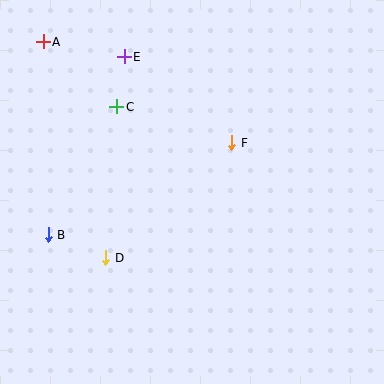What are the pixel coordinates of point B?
Point B is at (48, 235).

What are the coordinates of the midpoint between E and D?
The midpoint between E and D is at (115, 157).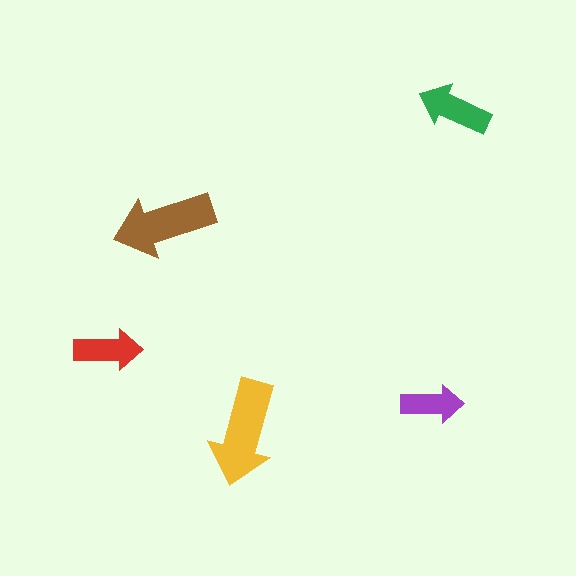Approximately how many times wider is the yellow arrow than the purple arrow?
About 1.5 times wider.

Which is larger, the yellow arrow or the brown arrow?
The yellow one.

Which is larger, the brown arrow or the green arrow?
The brown one.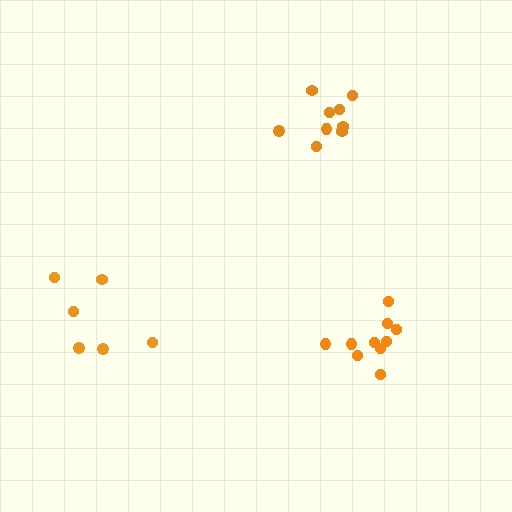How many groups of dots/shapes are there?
There are 3 groups.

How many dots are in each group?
Group 1: 6 dots, Group 2: 9 dots, Group 3: 10 dots (25 total).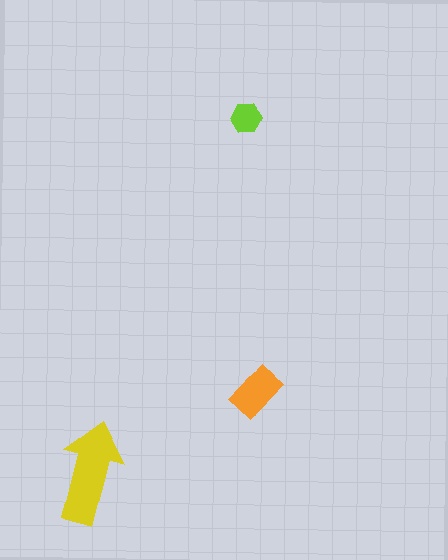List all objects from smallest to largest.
The lime hexagon, the orange rectangle, the yellow arrow.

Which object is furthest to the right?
The orange rectangle is rightmost.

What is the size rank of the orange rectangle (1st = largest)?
2nd.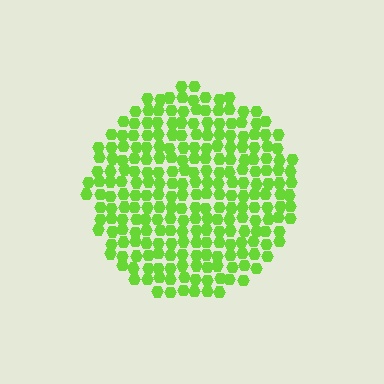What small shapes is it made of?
It is made of small hexagons.